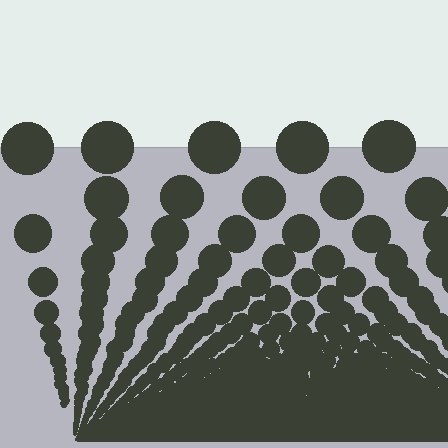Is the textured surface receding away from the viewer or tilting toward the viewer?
The surface appears to tilt toward the viewer. Texture elements get larger and sparser toward the top.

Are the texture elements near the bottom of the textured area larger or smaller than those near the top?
Smaller. The gradient is inverted — elements near the bottom are smaller and denser.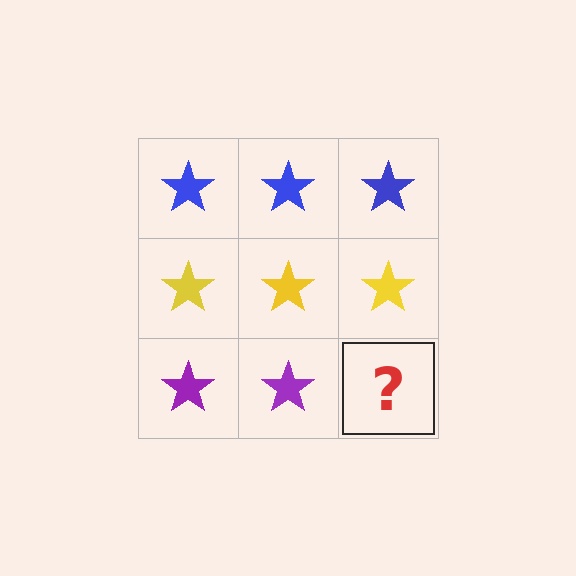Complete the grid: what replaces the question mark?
The question mark should be replaced with a purple star.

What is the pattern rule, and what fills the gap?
The rule is that each row has a consistent color. The gap should be filled with a purple star.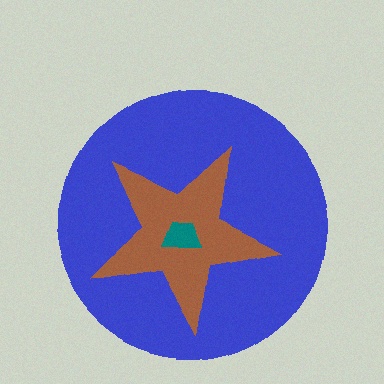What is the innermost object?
The teal trapezoid.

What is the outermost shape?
The blue circle.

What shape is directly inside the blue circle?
The brown star.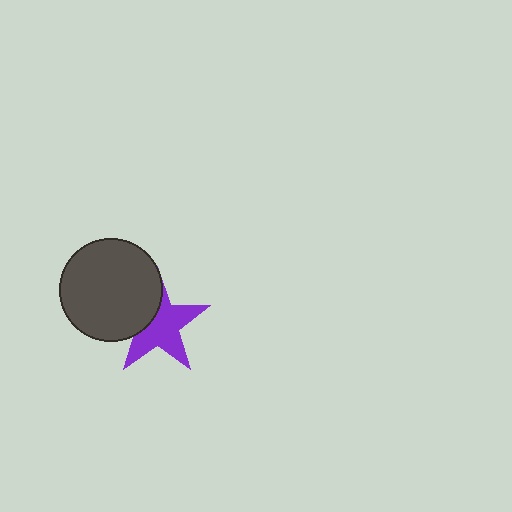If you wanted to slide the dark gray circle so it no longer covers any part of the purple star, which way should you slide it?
Slide it left — that is the most direct way to separate the two shapes.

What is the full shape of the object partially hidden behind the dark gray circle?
The partially hidden object is a purple star.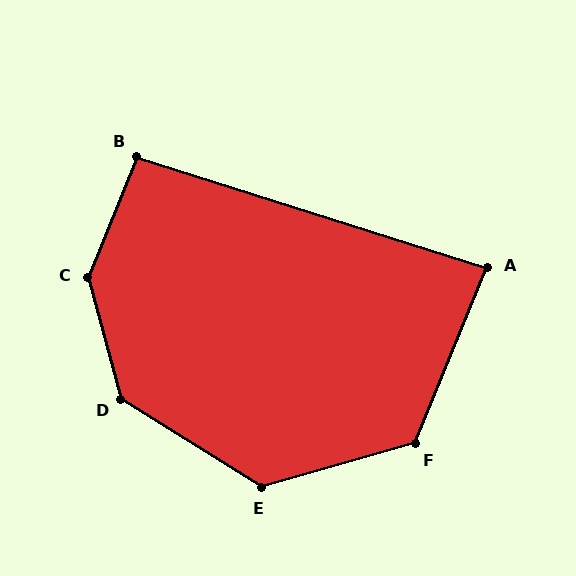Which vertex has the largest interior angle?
C, at approximately 143 degrees.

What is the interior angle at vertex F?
Approximately 128 degrees (obtuse).